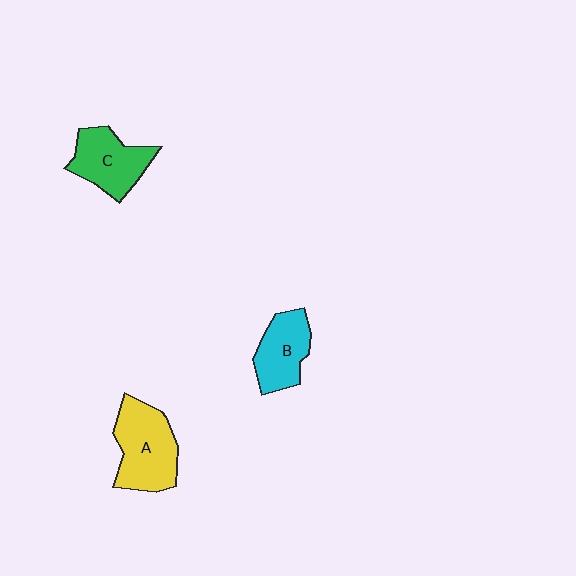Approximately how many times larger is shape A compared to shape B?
Approximately 1.4 times.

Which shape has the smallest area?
Shape B (cyan).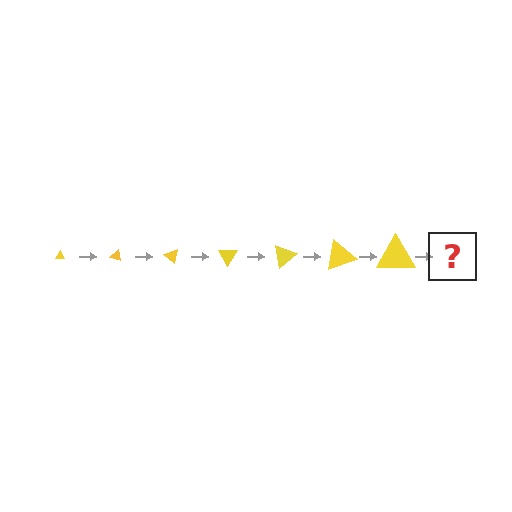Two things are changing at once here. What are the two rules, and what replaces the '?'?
The two rules are that the triangle grows larger each step and it rotates 20 degrees each step. The '?' should be a triangle, larger than the previous one and rotated 140 degrees from the start.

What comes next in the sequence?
The next element should be a triangle, larger than the previous one and rotated 140 degrees from the start.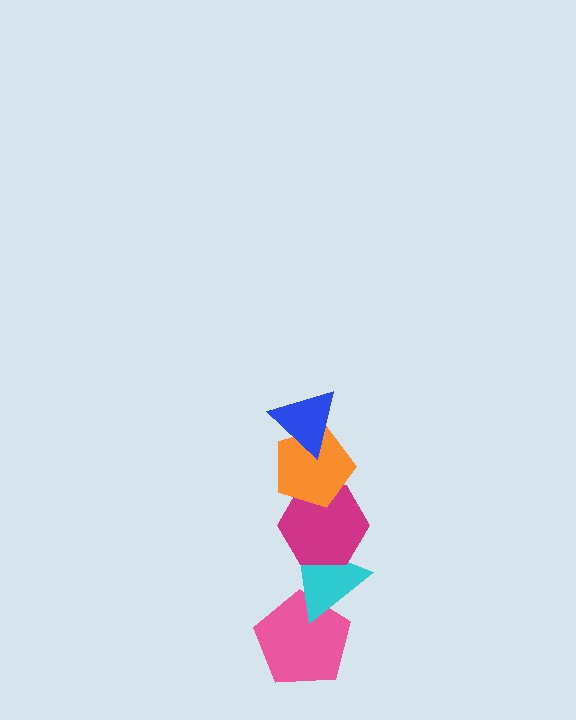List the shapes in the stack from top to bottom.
From top to bottom: the blue triangle, the orange pentagon, the magenta hexagon, the cyan triangle, the pink pentagon.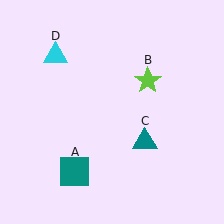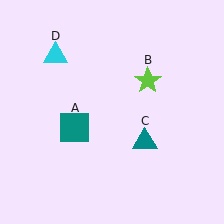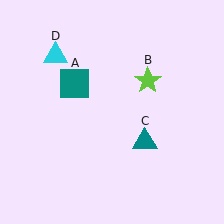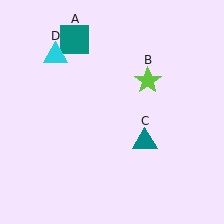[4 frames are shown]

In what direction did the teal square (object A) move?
The teal square (object A) moved up.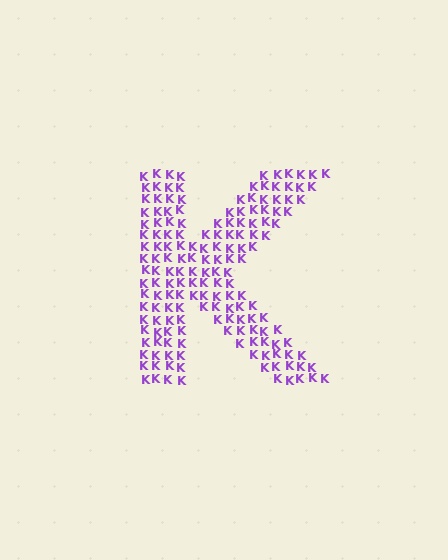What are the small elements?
The small elements are letter K's.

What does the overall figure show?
The overall figure shows the letter K.